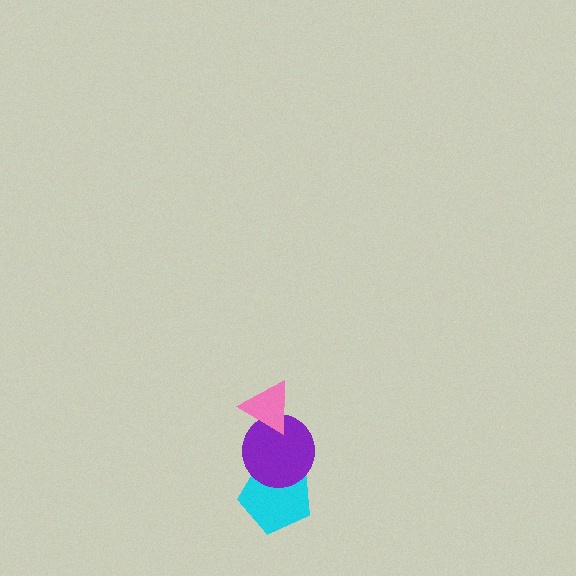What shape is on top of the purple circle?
The pink triangle is on top of the purple circle.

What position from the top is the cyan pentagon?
The cyan pentagon is 3rd from the top.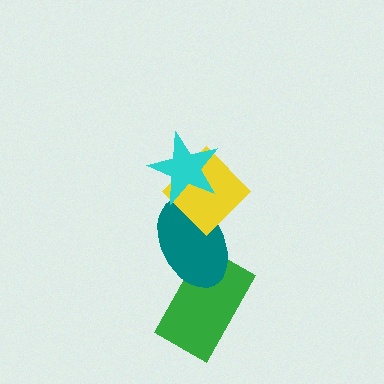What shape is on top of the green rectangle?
The teal ellipse is on top of the green rectangle.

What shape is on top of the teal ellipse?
The yellow diamond is on top of the teal ellipse.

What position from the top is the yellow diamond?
The yellow diamond is 2nd from the top.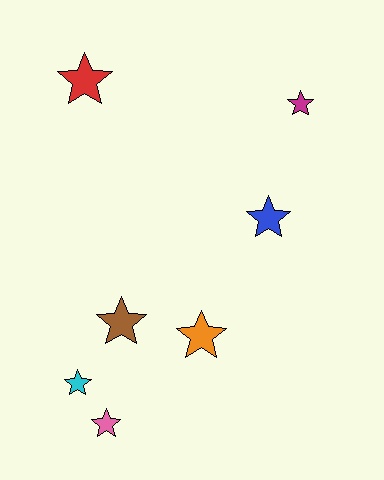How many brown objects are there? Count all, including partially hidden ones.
There is 1 brown object.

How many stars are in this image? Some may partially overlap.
There are 7 stars.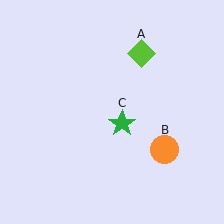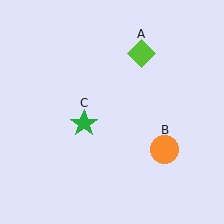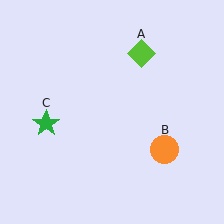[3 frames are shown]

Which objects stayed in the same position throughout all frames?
Lime diamond (object A) and orange circle (object B) remained stationary.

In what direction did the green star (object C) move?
The green star (object C) moved left.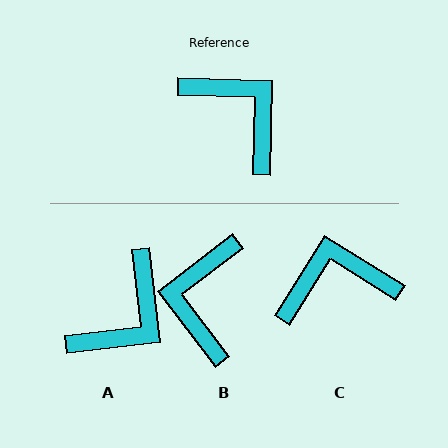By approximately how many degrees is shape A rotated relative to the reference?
Approximately 82 degrees clockwise.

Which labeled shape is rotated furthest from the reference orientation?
B, about 129 degrees away.